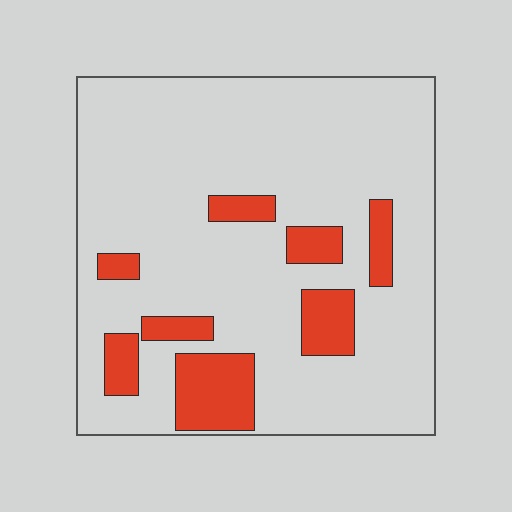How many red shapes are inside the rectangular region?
8.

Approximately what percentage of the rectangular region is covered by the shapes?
Approximately 15%.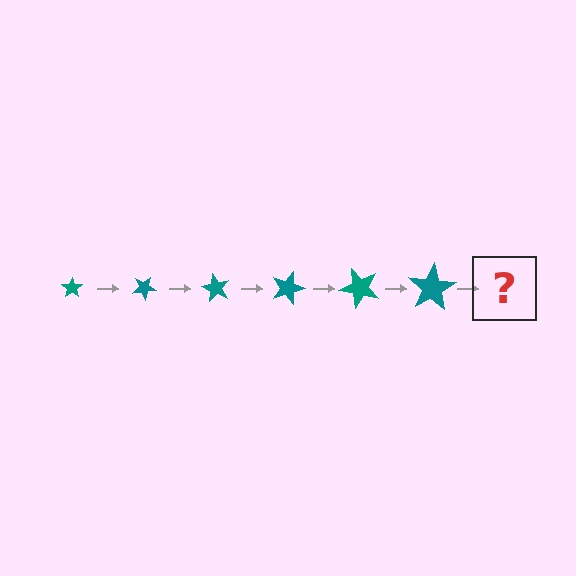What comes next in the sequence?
The next element should be a star, larger than the previous one and rotated 180 degrees from the start.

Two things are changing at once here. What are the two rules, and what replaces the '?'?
The two rules are that the star grows larger each step and it rotates 30 degrees each step. The '?' should be a star, larger than the previous one and rotated 180 degrees from the start.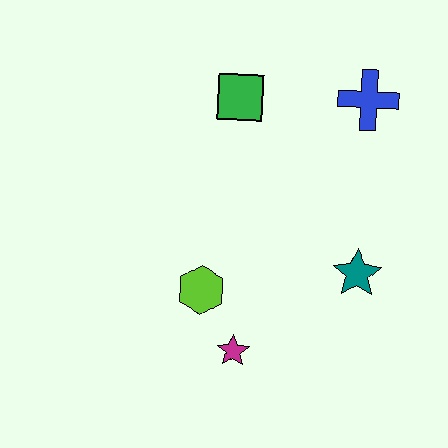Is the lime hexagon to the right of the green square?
No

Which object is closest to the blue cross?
The green square is closest to the blue cross.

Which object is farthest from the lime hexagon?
The blue cross is farthest from the lime hexagon.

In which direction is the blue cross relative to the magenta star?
The blue cross is above the magenta star.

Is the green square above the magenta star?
Yes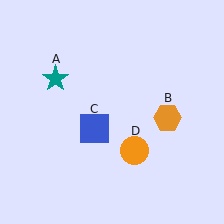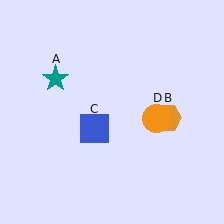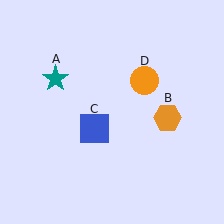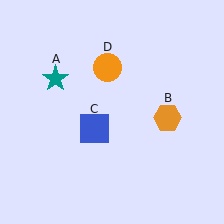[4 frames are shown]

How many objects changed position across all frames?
1 object changed position: orange circle (object D).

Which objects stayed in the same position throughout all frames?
Teal star (object A) and orange hexagon (object B) and blue square (object C) remained stationary.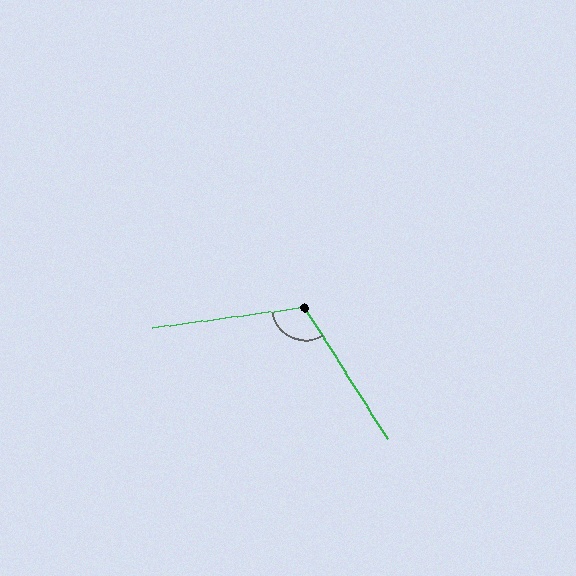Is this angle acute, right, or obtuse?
It is obtuse.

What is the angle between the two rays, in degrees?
Approximately 114 degrees.